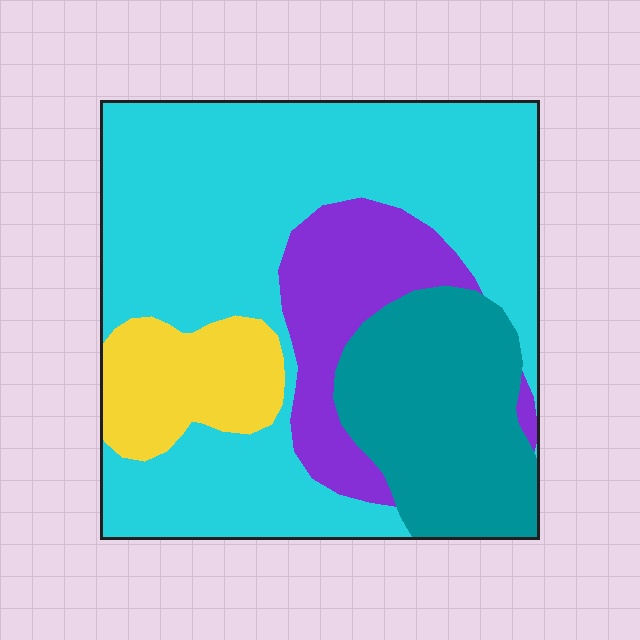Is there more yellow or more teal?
Teal.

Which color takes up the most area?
Cyan, at roughly 55%.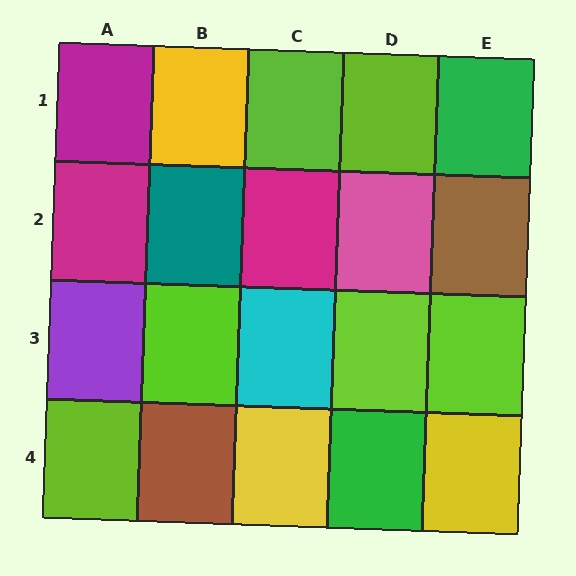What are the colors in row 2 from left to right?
Magenta, teal, magenta, pink, brown.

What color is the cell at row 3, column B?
Lime.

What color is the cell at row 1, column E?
Green.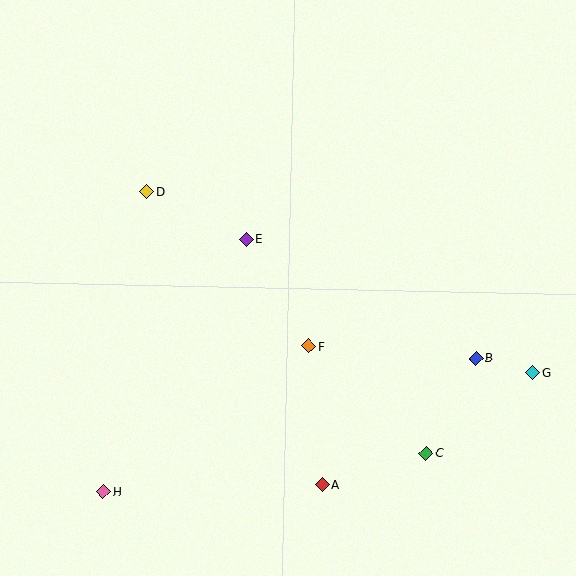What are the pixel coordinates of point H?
Point H is at (103, 492).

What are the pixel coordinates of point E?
Point E is at (246, 239).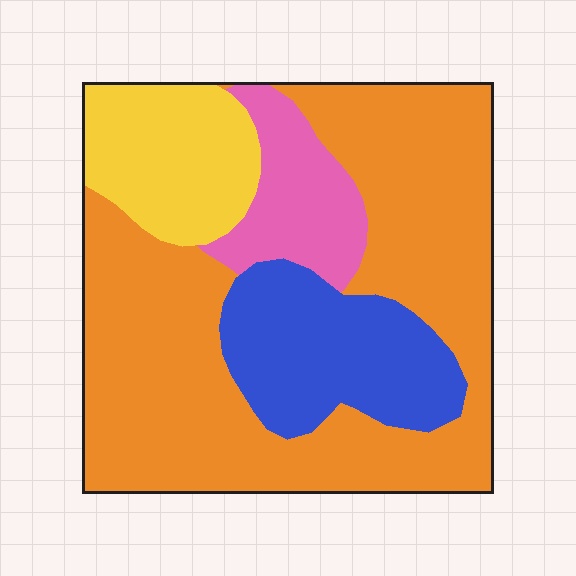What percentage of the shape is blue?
Blue covers 18% of the shape.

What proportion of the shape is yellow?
Yellow takes up about one eighth (1/8) of the shape.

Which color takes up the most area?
Orange, at roughly 55%.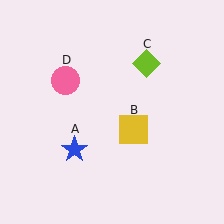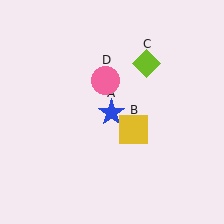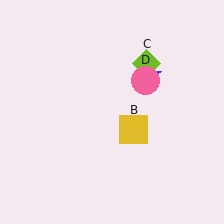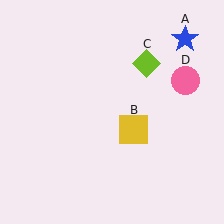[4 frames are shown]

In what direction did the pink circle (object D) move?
The pink circle (object D) moved right.